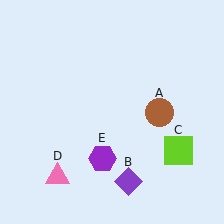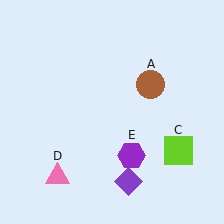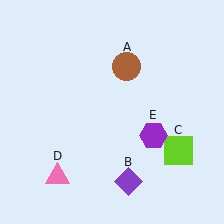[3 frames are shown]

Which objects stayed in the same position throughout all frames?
Purple diamond (object B) and lime square (object C) and pink triangle (object D) remained stationary.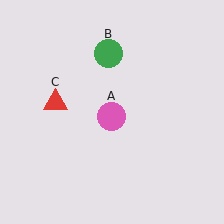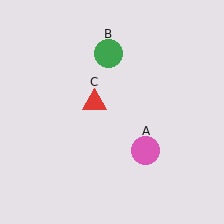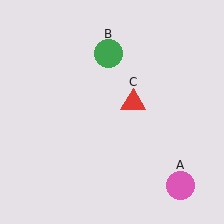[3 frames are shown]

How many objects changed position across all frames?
2 objects changed position: pink circle (object A), red triangle (object C).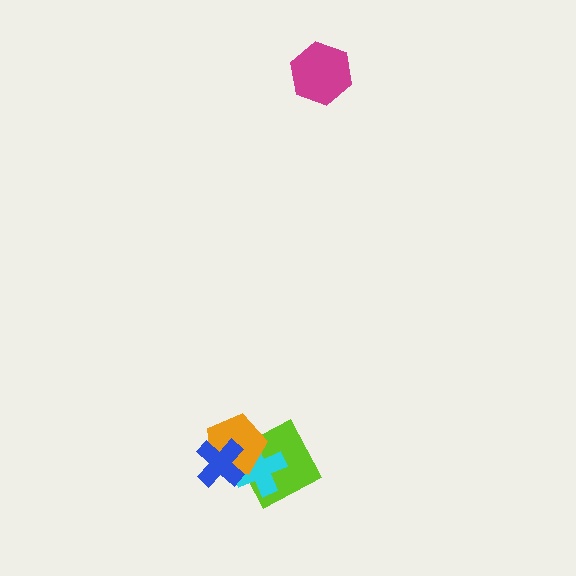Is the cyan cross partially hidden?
Yes, it is partially covered by another shape.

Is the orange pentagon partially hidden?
Yes, it is partially covered by another shape.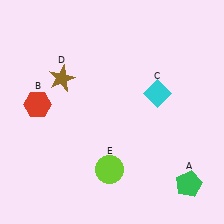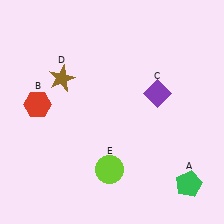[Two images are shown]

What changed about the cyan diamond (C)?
In Image 1, C is cyan. In Image 2, it changed to purple.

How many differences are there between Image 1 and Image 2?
There is 1 difference between the two images.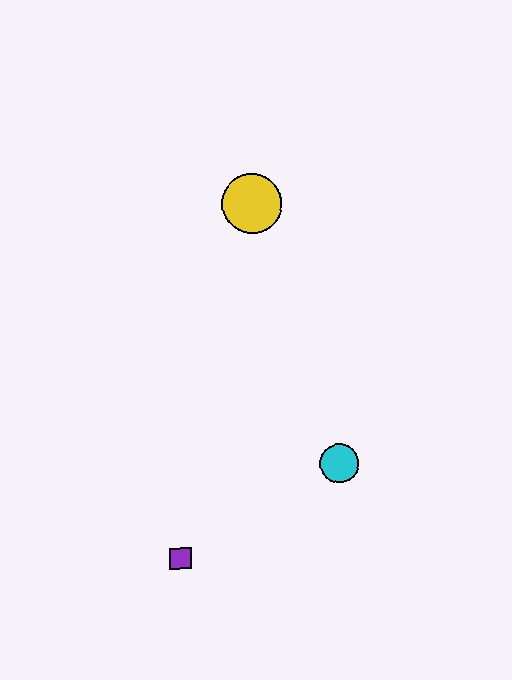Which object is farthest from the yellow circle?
The purple square is farthest from the yellow circle.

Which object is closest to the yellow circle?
The cyan circle is closest to the yellow circle.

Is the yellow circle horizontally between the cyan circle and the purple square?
Yes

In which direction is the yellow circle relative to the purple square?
The yellow circle is above the purple square.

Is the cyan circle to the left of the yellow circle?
No